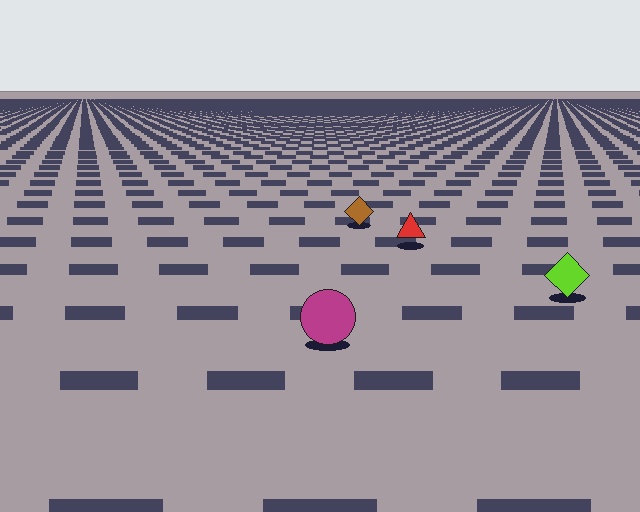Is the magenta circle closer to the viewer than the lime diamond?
Yes. The magenta circle is closer — you can tell from the texture gradient: the ground texture is coarser near it.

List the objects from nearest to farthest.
From nearest to farthest: the magenta circle, the lime diamond, the red triangle, the brown diamond.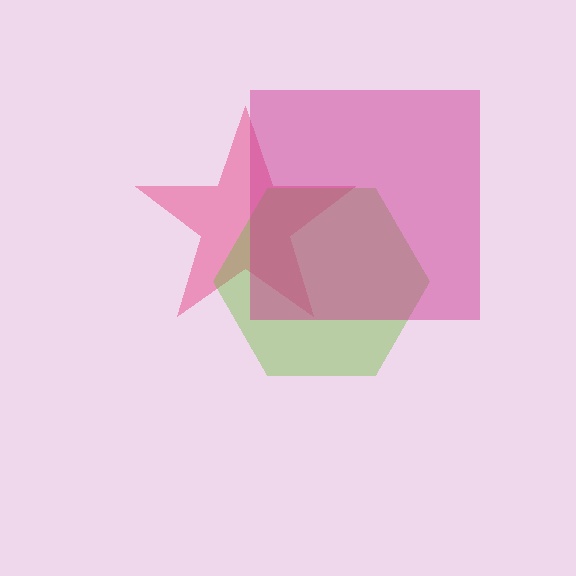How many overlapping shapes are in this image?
There are 3 overlapping shapes in the image.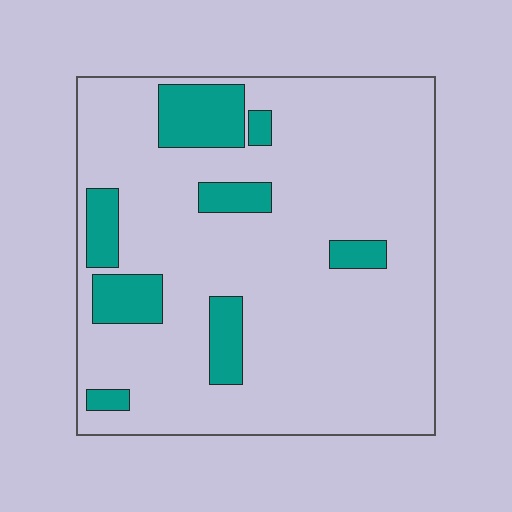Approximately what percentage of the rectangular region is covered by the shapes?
Approximately 15%.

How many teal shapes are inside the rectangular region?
8.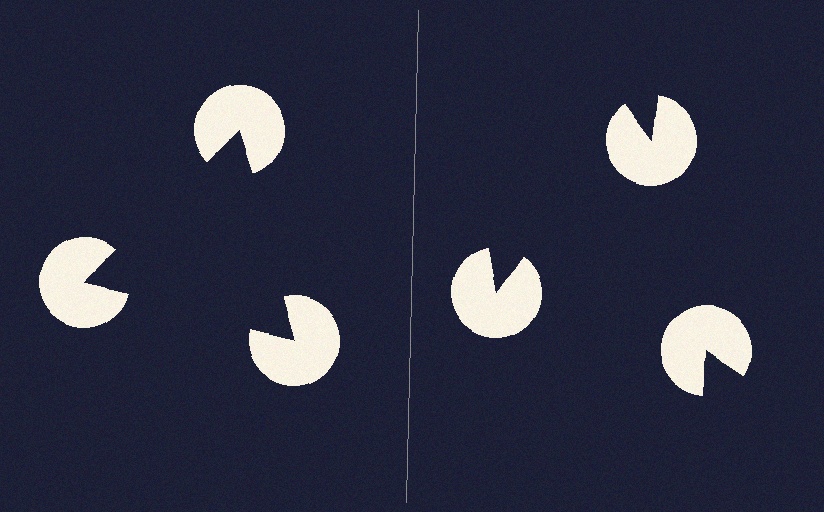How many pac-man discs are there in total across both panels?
6 — 3 on each side.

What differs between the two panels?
The pac-man discs are positioned identically on both sides; only the wedge orientations differ. On the left they align to a triangle; on the right they are misaligned.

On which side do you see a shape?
An illusory triangle appears on the left side. On the right side the wedge cuts are rotated, so no coherent shape forms.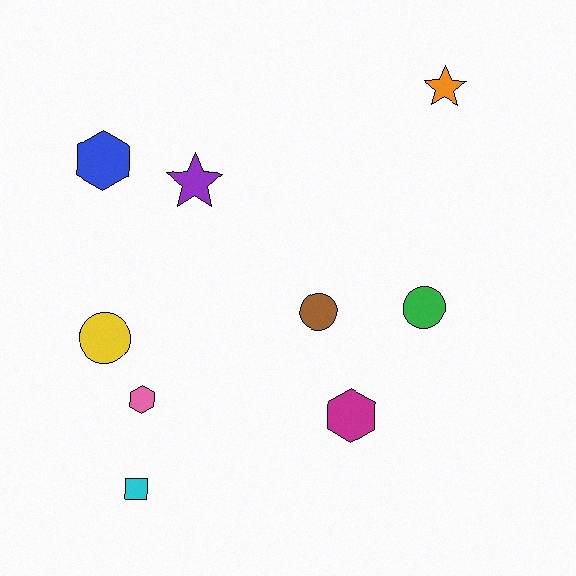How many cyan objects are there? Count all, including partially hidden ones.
There is 1 cyan object.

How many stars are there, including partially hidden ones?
There are 2 stars.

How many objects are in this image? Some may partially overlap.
There are 9 objects.